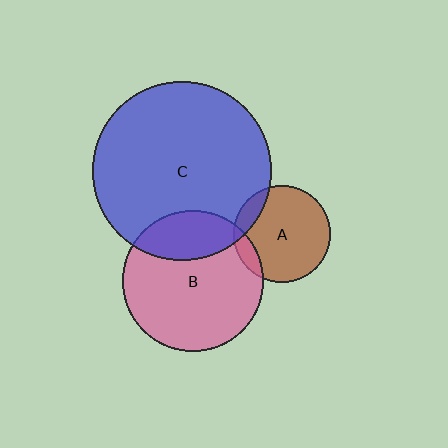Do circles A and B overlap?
Yes.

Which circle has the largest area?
Circle C (blue).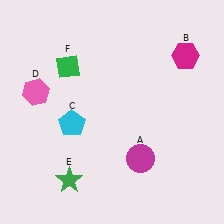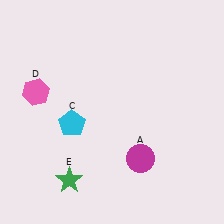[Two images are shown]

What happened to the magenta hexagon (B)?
The magenta hexagon (B) was removed in Image 2. It was in the top-right area of Image 1.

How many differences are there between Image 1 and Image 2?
There are 2 differences between the two images.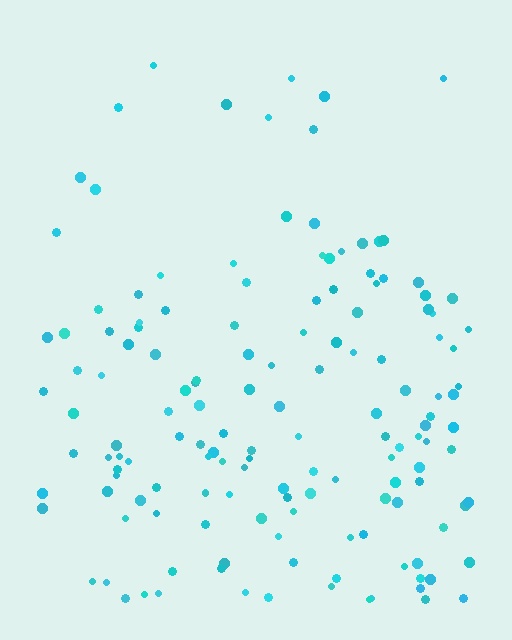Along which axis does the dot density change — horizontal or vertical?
Vertical.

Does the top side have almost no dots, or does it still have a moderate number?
Still a moderate number, just noticeably fewer than the bottom.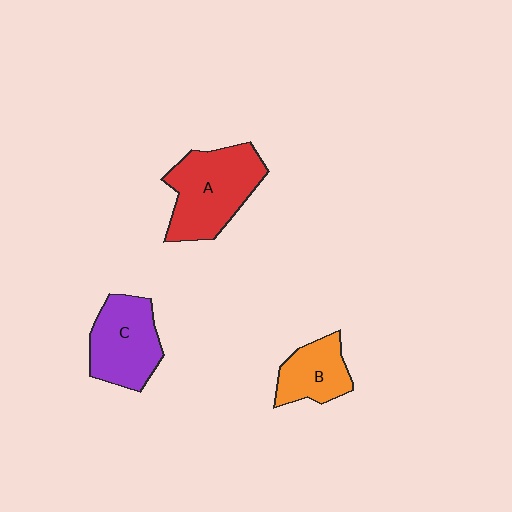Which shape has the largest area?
Shape A (red).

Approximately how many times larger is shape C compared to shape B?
Approximately 1.4 times.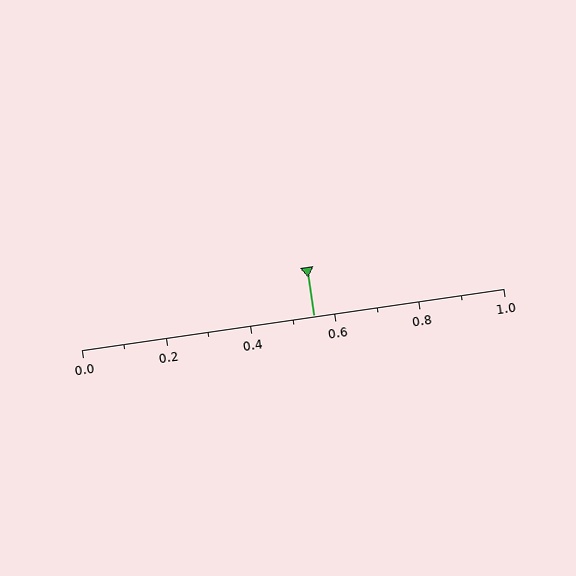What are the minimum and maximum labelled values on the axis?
The axis runs from 0.0 to 1.0.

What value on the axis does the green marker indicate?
The marker indicates approximately 0.55.